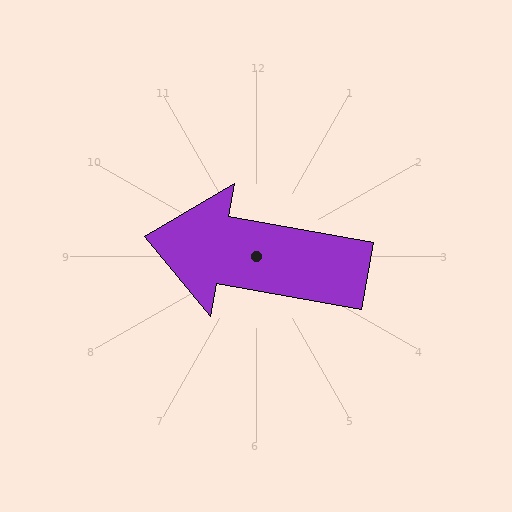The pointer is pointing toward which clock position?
Roughly 9 o'clock.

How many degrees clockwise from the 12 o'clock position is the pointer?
Approximately 280 degrees.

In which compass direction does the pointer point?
West.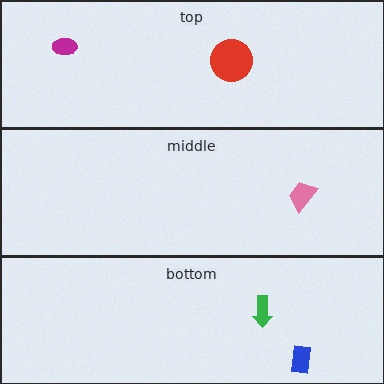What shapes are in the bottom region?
The green arrow, the blue rectangle.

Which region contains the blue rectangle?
The bottom region.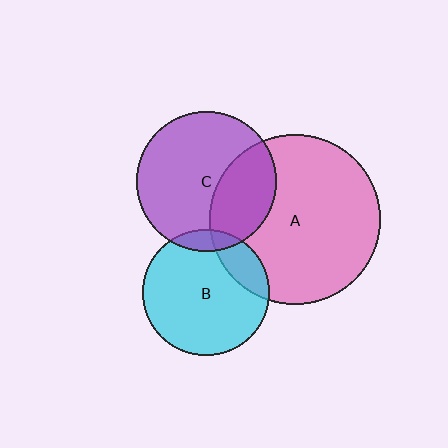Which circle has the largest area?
Circle A (pink).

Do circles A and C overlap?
Yes.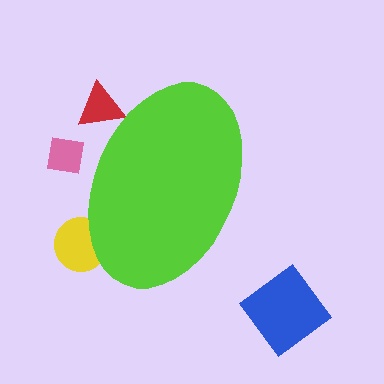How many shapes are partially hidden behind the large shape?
3 shapes are partially hidden.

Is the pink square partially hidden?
Yes, the pink square is partially hidden behind the lime ellipse.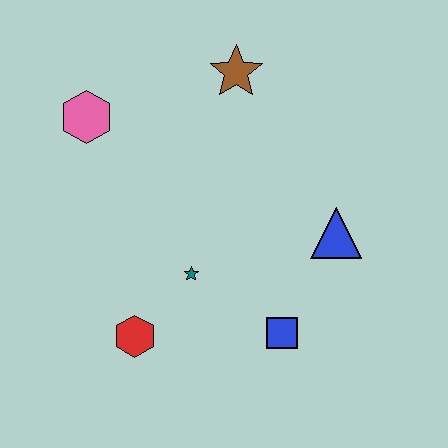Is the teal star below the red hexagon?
No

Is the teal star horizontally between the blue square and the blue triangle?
No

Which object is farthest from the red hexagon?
The brown star is farthest from the red hexagon.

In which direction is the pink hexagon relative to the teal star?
The pink hexagon is above the teal star.